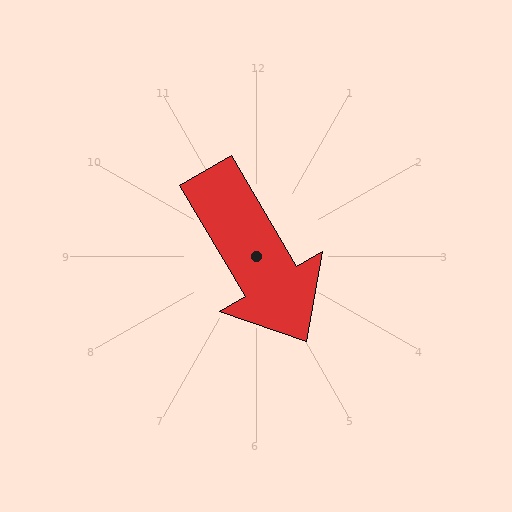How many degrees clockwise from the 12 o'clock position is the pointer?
Approximately 149 degrees.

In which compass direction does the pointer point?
Southeast.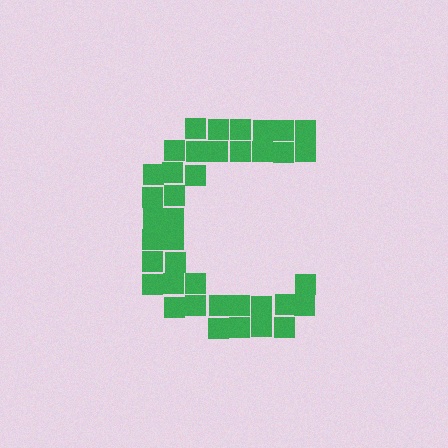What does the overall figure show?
The overall figure shows the letter C.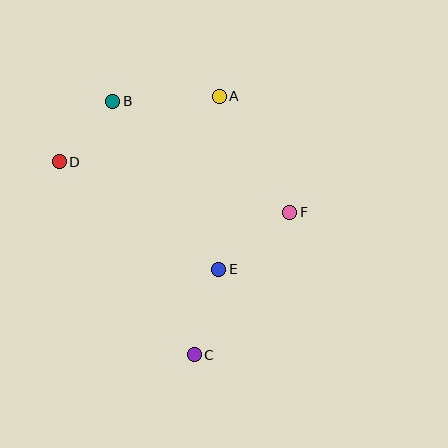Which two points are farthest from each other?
Points B and C are farthest from each other.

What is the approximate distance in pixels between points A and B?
The distance between A and B is approximately 107 pixels.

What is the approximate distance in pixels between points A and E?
The distance between A and E is approximately 173 pixels.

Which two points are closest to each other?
Points B and D are closest to each other.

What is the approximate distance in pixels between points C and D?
The distance between C and D is approximately 235 pixels.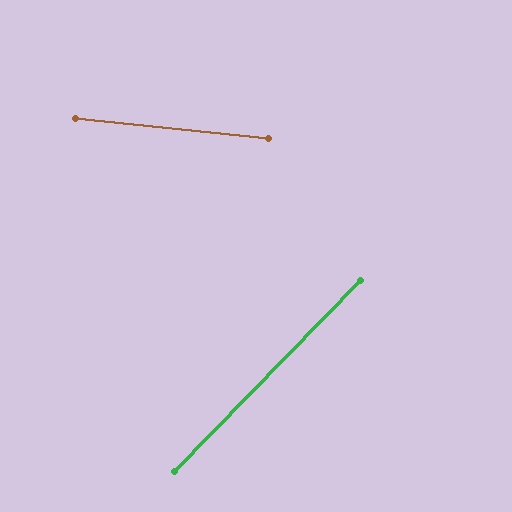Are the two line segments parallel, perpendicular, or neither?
Neither parallel nor perpendicular — they differ by about 52°.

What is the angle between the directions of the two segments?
Approximately 52 degrees.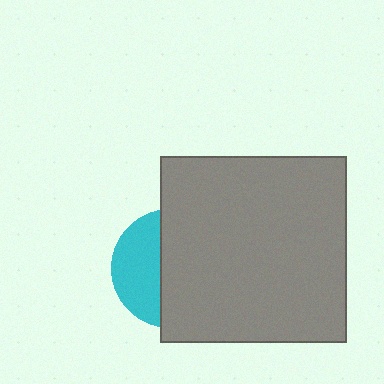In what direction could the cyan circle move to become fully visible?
The cyan circle could move left. That would shift it out from behind the gray square entirely.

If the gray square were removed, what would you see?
You would see the complete cyan circle.